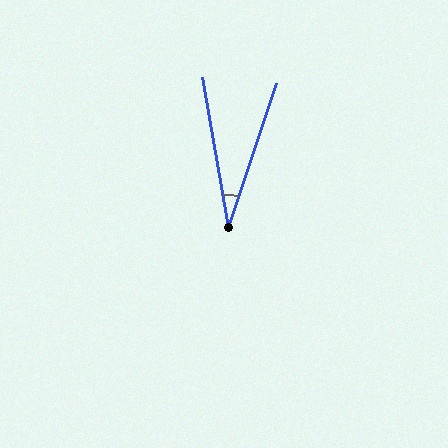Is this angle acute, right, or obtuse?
It is acute.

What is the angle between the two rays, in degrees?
Approximately 28 degrees.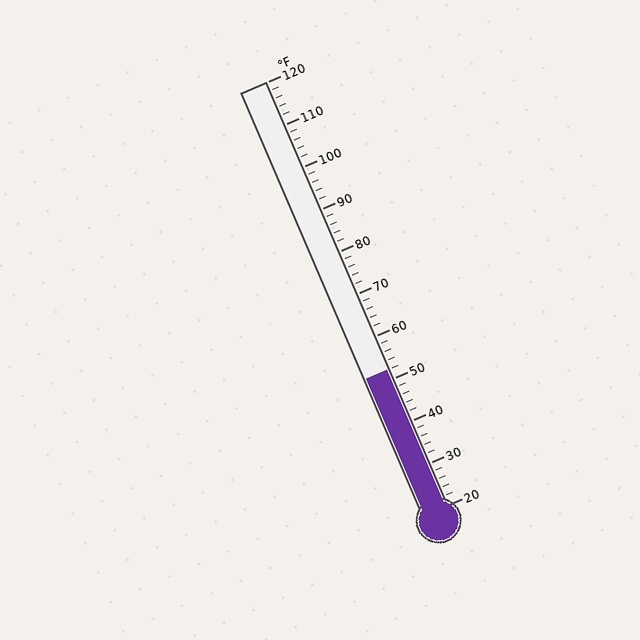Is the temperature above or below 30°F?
The temperature is above 30°F.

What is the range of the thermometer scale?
The thermometer scale ranges from 20°F to 120°F.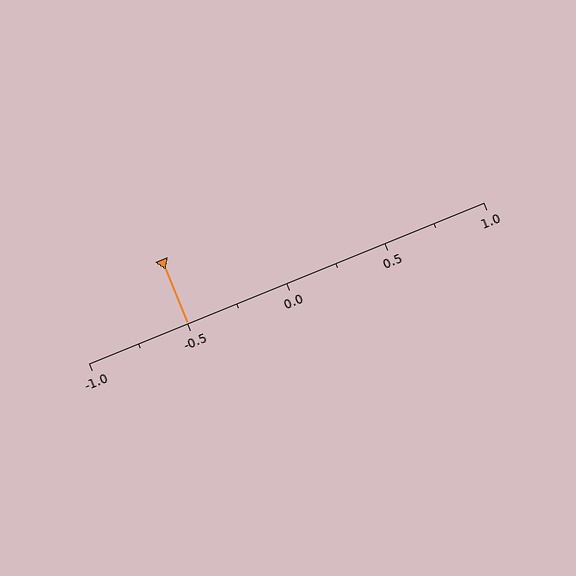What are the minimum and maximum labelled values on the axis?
The axis runs from -1.0 to 1.0.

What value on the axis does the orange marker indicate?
The marker indicates approximately -0.5.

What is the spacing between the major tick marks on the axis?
The major ticks are spaced 0.5 apart.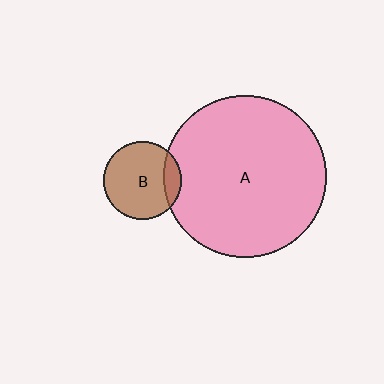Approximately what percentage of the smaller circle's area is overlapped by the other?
Approximately 15%.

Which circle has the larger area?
Circle A (pink).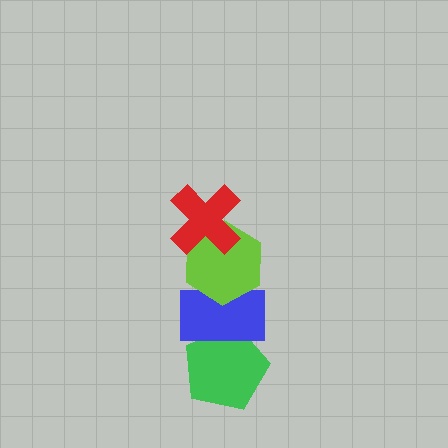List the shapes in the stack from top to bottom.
From top to bottom: the red cross, the lime hexagon, the blue rectangle, the green pentagon.